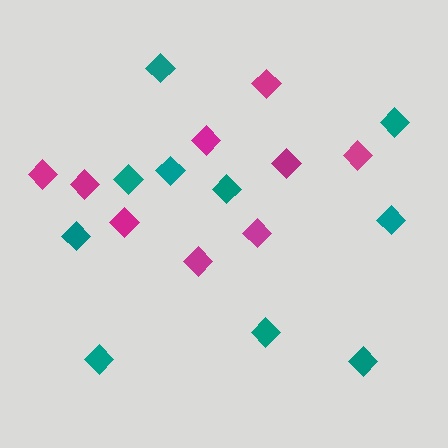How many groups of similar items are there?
There are 2 groups: one group of teal diamonds (10) and one group of magenta diamonds (9).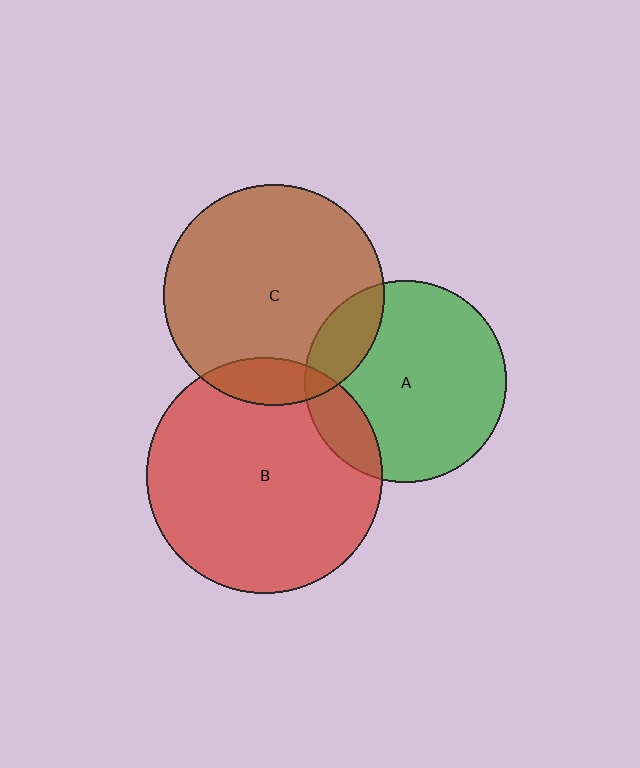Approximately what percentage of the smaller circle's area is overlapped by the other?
Approximately 15%.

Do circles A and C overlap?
Yes.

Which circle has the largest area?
Circle B (red).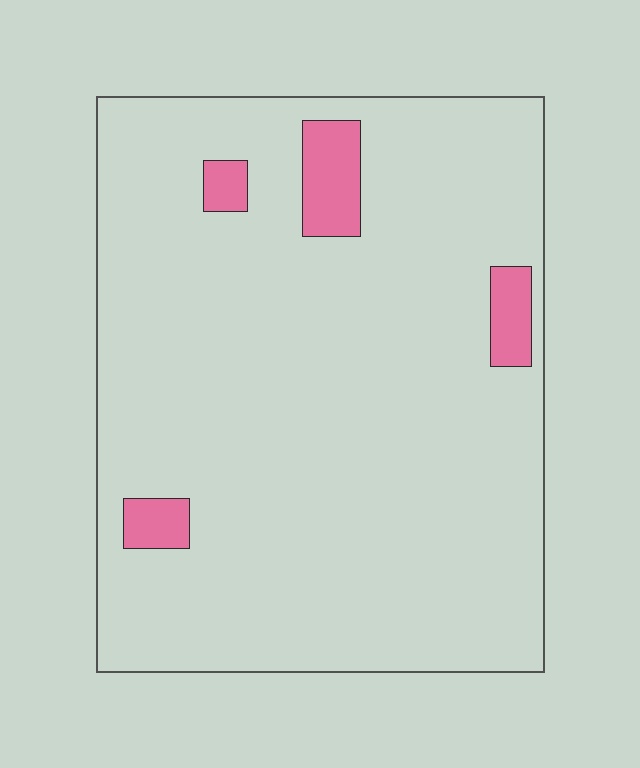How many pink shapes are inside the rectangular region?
4.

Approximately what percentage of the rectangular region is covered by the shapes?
Approximately 5%.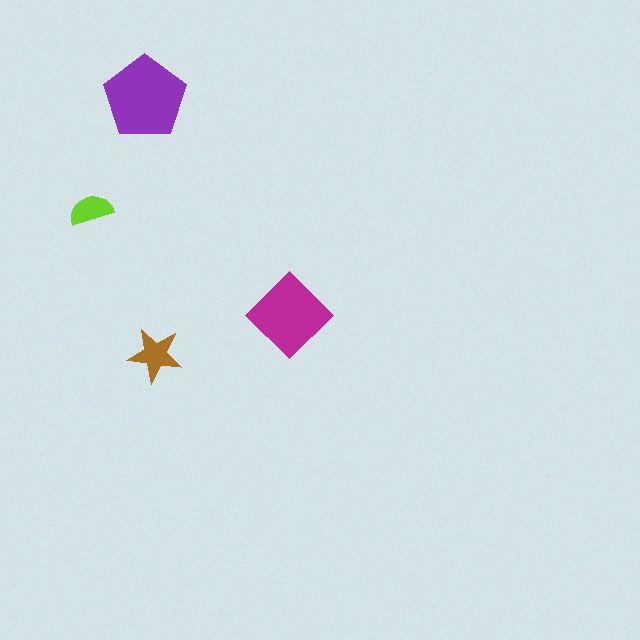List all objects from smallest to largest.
The lime semicircle, the brown star, the magenta diamond, the purple pentagon.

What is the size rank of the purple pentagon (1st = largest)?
1st.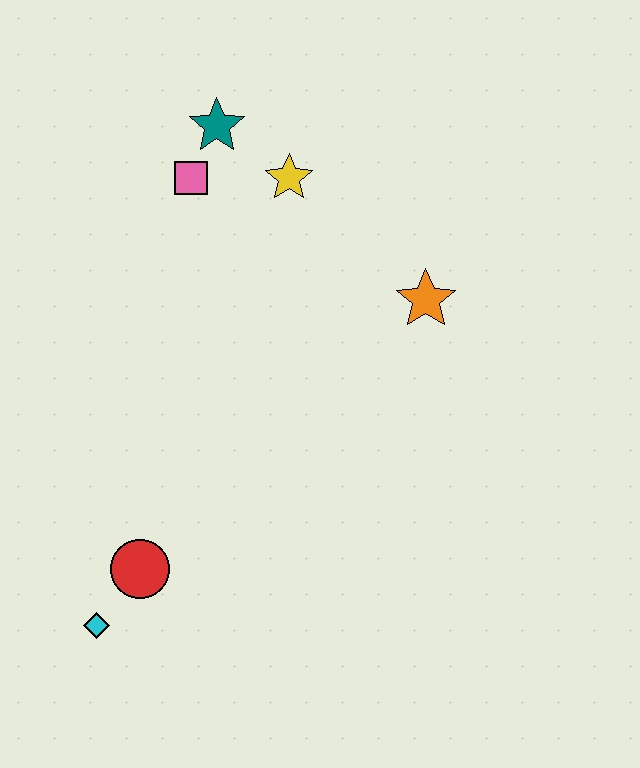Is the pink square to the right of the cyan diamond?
Yes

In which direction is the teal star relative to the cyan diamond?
The teal star is above the cyan diamond.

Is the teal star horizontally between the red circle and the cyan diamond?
No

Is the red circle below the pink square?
Yes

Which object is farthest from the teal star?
The cyan diamond is farthest from the teal star.